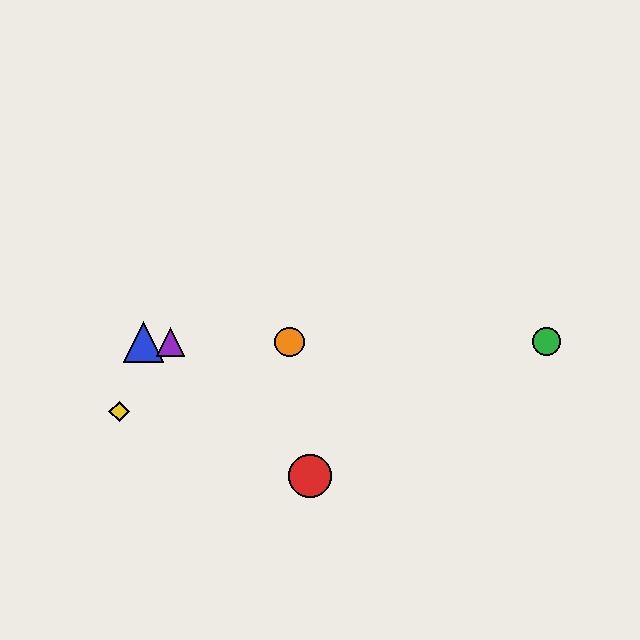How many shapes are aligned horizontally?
4 shapes (the blue triangle, the green circle, the purple triangle, the orange circle) are aligned horizontally.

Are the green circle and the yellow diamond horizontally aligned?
No, the green circle is at y≈342 and the yellow diamond is at y≈411.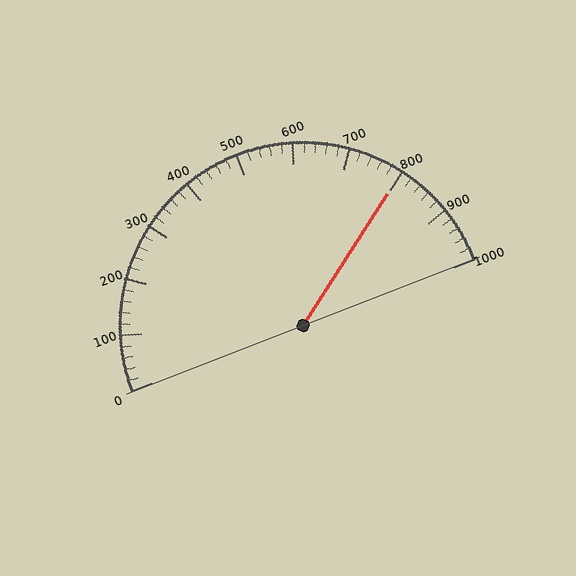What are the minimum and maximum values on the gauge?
The gauge ranges from 0 to 1000.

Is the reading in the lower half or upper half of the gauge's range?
The reading is in the upper half of the range (0 to 1000).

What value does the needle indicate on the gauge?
The needle indicates approximately 800.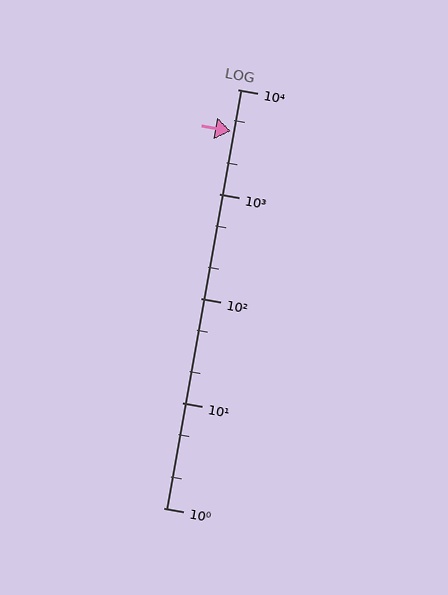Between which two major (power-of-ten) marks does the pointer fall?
The pointer is between 1000 and 10000.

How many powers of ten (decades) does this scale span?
The scale spans 4 decades, from 1 to 10000.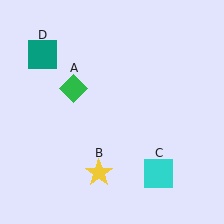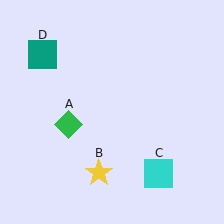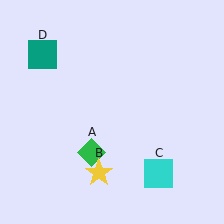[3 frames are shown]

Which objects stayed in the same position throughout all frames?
Yellow star (object B) and cyan square (object C) and teal square (object D) remained stationary.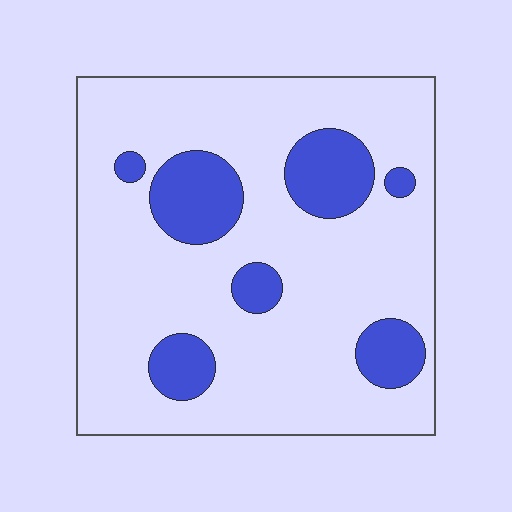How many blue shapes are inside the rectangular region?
7.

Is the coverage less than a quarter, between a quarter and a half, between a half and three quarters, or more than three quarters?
Less than a quarter.